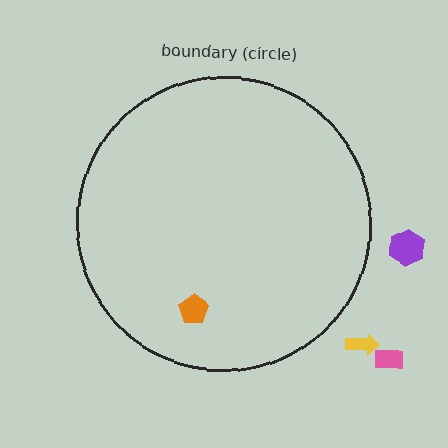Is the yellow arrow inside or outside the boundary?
Outside.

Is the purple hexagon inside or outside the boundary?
Outside.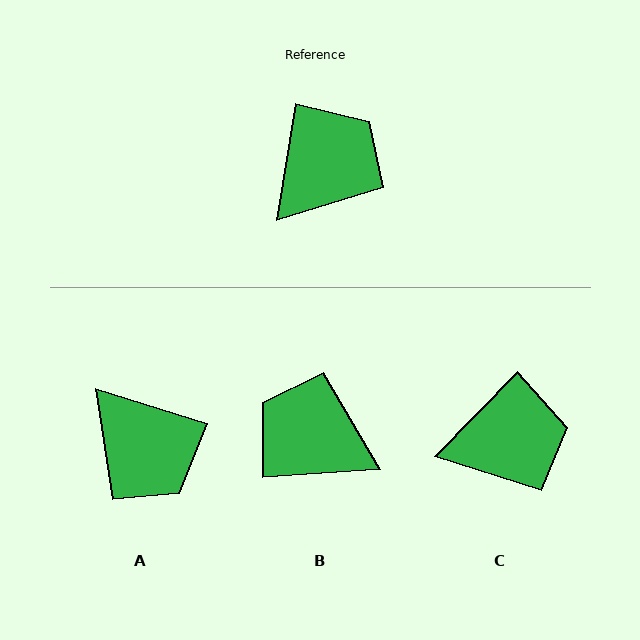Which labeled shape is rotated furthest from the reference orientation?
B, about 104 degrees away.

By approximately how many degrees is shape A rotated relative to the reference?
Approximately 98 degrees clockwise.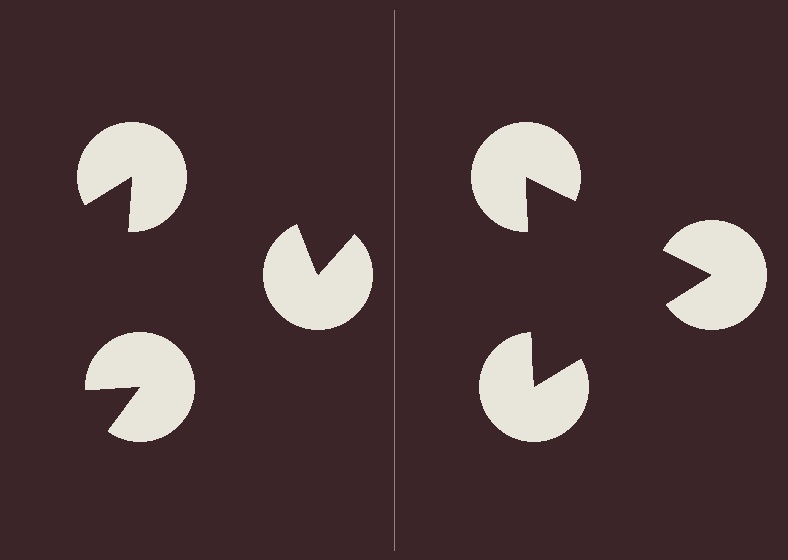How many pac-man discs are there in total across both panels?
6 — 3 on each side.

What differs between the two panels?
The pac-man discs are positioned identically on both sides; only the wedge orientations differ. On the right they align to a triangle; on the left they are misaligned.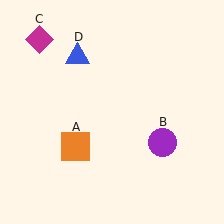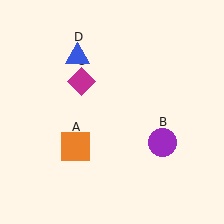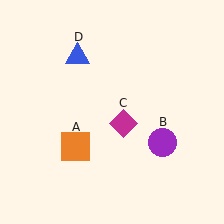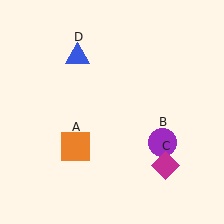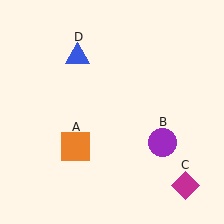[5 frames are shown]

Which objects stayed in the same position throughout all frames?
Orange square (object A) and purple circle (object B) and blue triangle (object D) remained stationary.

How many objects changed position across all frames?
1 object changed position: magenta diamond (object C).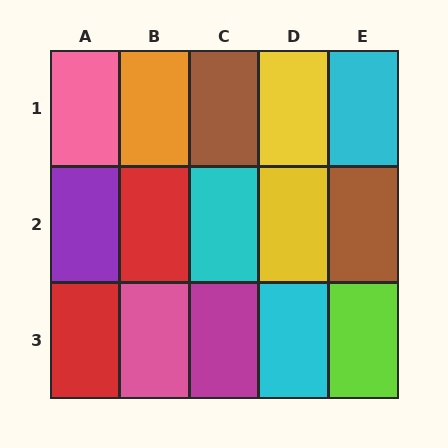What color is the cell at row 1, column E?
Cyan.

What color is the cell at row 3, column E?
Lime.